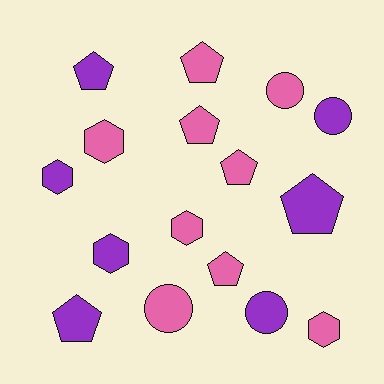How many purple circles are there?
There are 2 purple circles.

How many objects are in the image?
There are 16 objects.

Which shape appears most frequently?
Pentagon, with 7 objects.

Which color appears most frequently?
Pink, with 9 objects.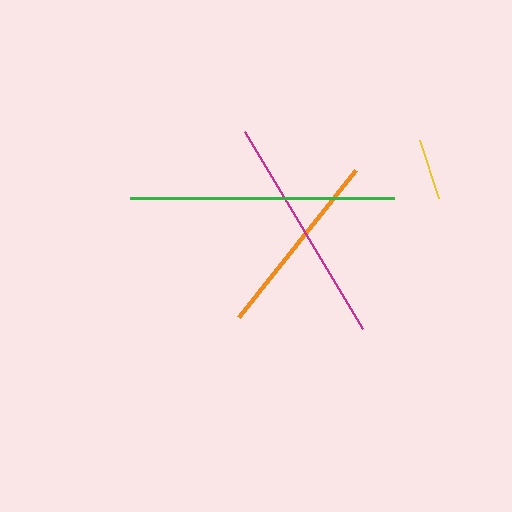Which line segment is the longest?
The green line is the longest at approximately 264 pixels.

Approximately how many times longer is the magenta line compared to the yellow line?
The magenta line is approximately 3.8 times the length of the yellow line.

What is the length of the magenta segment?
The magenta segment is approximately 230 pixels long.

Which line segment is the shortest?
The yellow line is the shortest at approximately 61 pixels.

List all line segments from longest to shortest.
From longest to shortest: green, magenta, orange, yellow.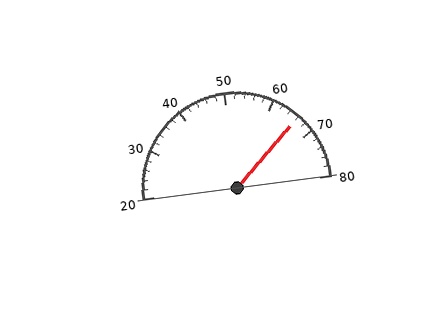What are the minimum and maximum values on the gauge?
The gauge ranges from 20 to 80.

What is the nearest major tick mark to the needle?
The nearest major tick mark is 70.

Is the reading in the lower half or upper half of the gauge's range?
The reading is in the upper half of the range (20 to 80).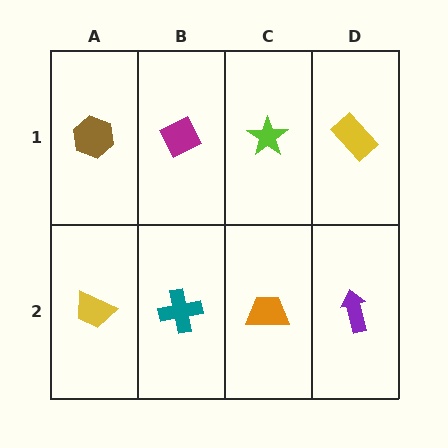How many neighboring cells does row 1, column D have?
2.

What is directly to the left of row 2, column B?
A yellow trapezoid.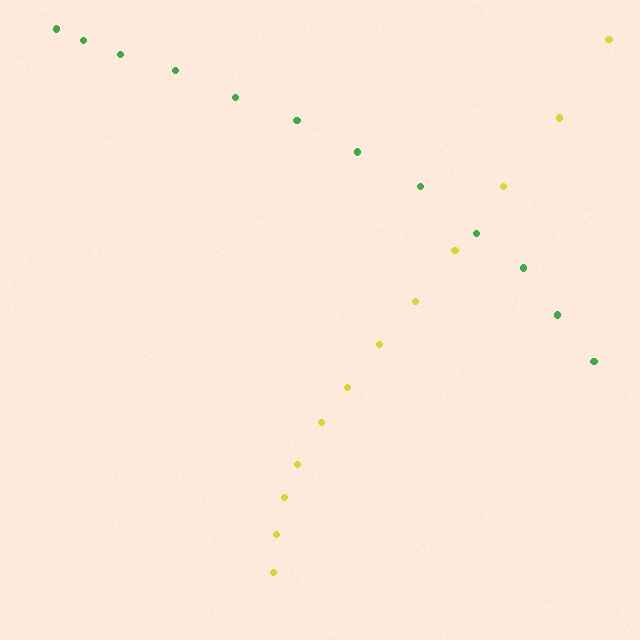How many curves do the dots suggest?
There are 2 distinct paths.